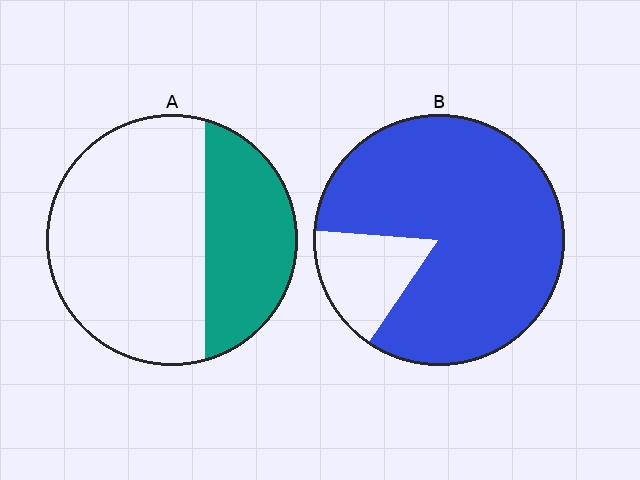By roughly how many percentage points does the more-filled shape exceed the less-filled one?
By roughly 50 percentage points (B over A).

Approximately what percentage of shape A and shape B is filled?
A is approximately 35% and B is approximately 85%.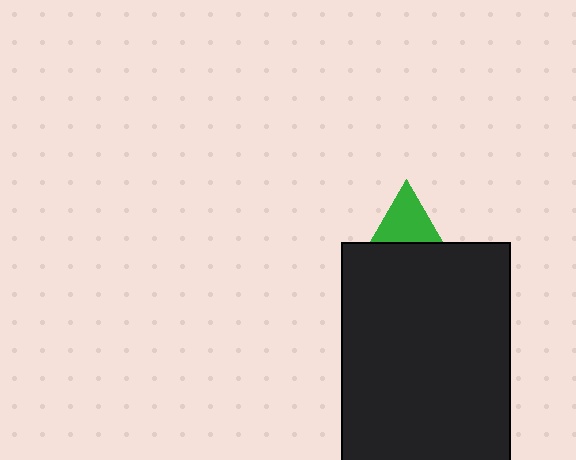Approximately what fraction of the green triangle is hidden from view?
Roughly 63% of the green triangle is hidden behind the black rectangle.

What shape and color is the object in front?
The object in front is a black rectangle.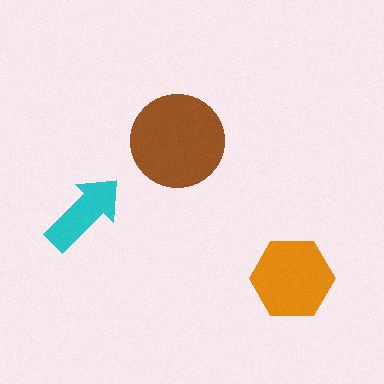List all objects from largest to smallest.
The brown circle, the orange hexagon, the cyan arrow.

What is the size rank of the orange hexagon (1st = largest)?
2nd.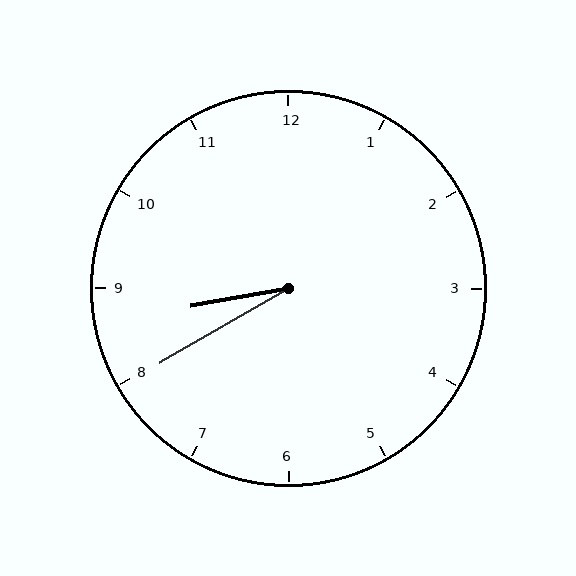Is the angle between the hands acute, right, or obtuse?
It is acute.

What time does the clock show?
8:40.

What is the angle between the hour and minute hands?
Approximately 20 degrees.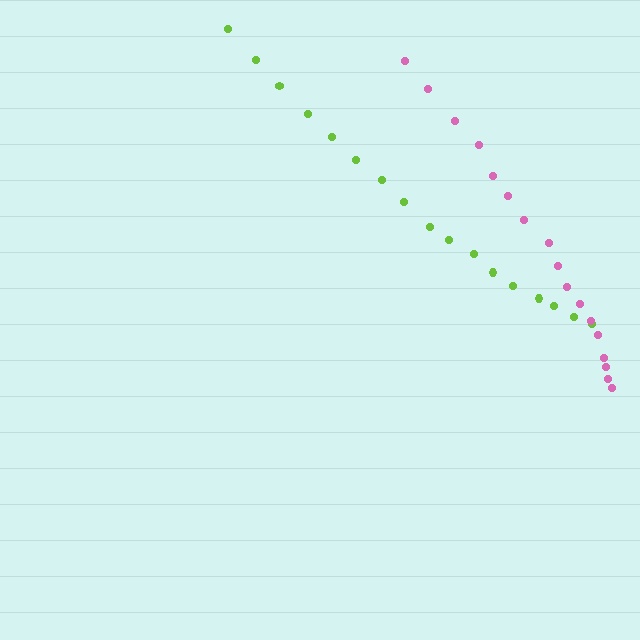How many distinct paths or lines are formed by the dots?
There are 2 distinct paths.